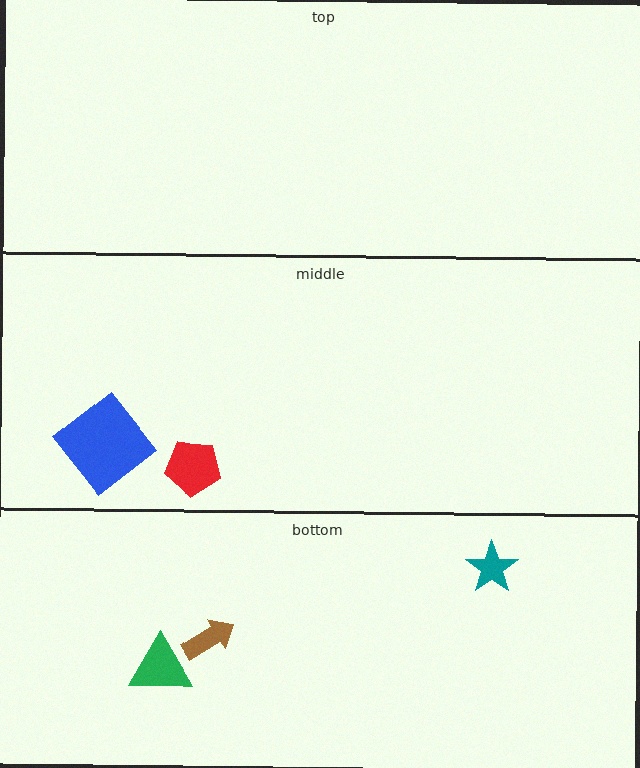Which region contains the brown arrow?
The bottom region.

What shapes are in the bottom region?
The green triangle, the teal star, the brown arrow.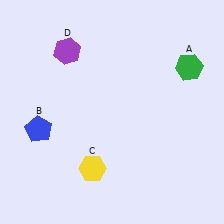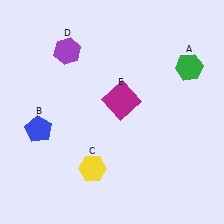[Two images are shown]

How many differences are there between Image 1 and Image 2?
There is 1 difference between the two images.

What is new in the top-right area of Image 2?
A magenta square (E) was added in the top-right area of Image 2.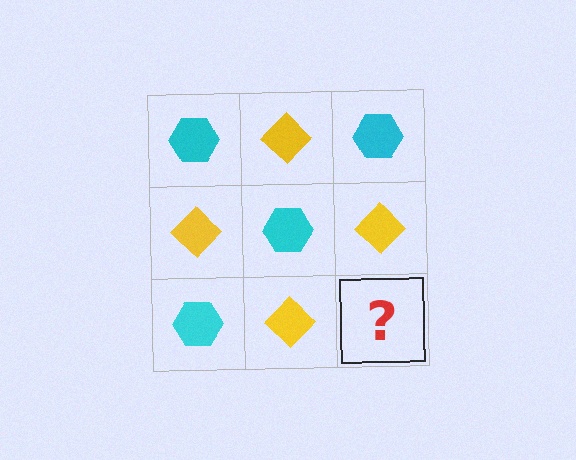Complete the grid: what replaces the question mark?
The question mark should be replaced with a cyan hexagon.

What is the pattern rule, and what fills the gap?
The rule is that it alternates cyan hexagon and yellow diamond in a checkerboard pattern. The gap should be filled with a cyan hexagon.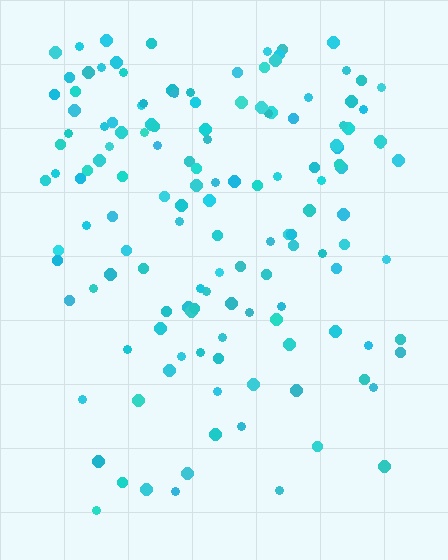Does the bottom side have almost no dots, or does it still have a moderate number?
Still a moderate number, just noticeably fewer than the top.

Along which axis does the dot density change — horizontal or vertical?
Vertical.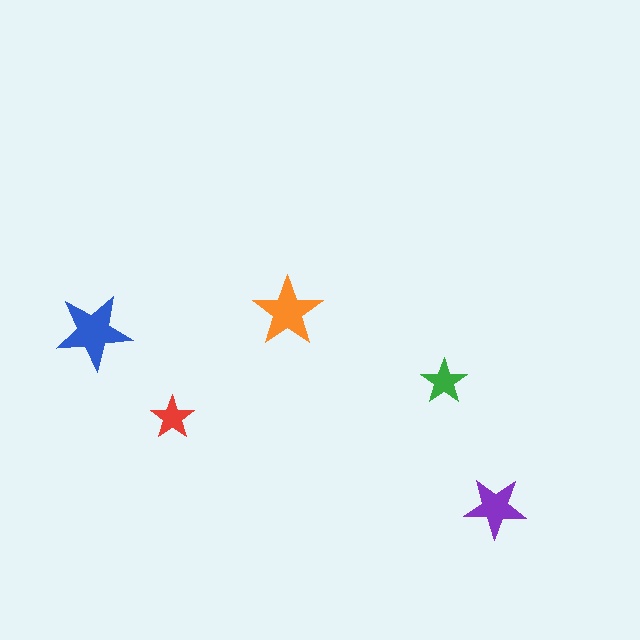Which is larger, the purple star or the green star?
The purple one.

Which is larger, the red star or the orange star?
The orange one.